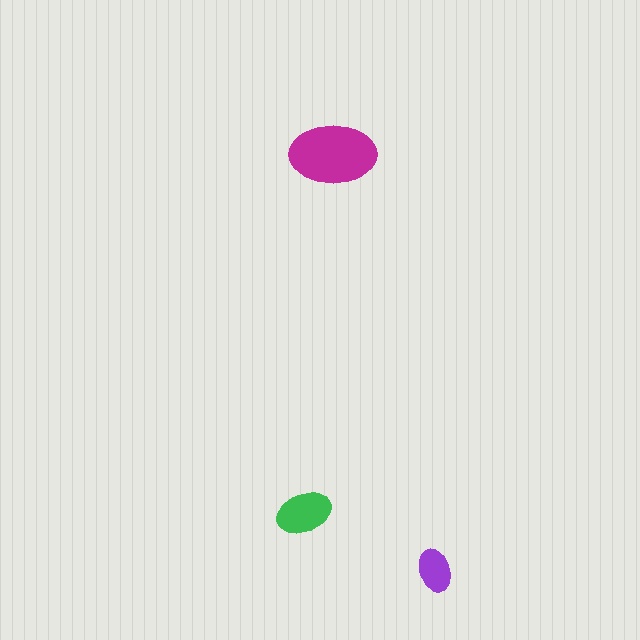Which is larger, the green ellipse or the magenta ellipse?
The magenta one.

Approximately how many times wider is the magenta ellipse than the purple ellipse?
About 2 times wider.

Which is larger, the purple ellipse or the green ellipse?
The green one.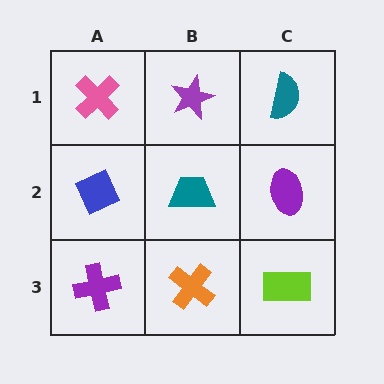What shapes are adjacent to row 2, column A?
A pink cross (row 1, column A), a purple cross (row 3, column A), a teal trapezoid (row 2, column B).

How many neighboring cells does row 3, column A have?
2.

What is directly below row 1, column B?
A teal trapezoid.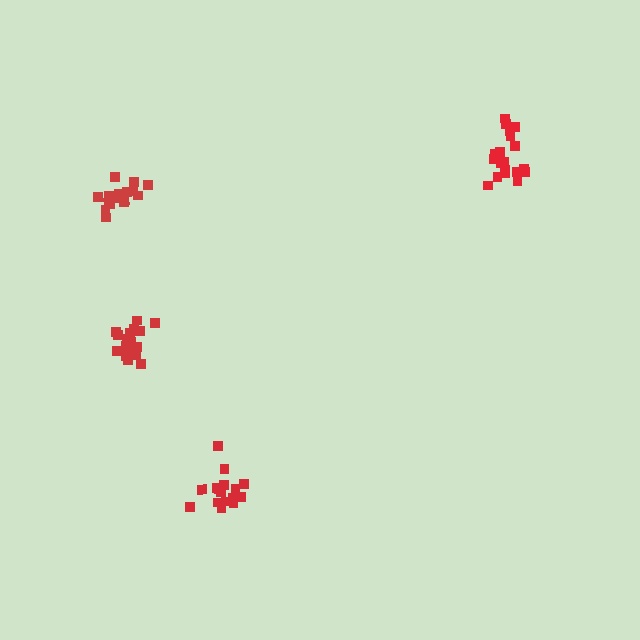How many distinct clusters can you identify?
There are 4 distinct clusters.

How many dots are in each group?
Group 1: 19 dots, Group 2: 16 dots, Group 3: 16 dots, Group 4: 17 dots (68 total).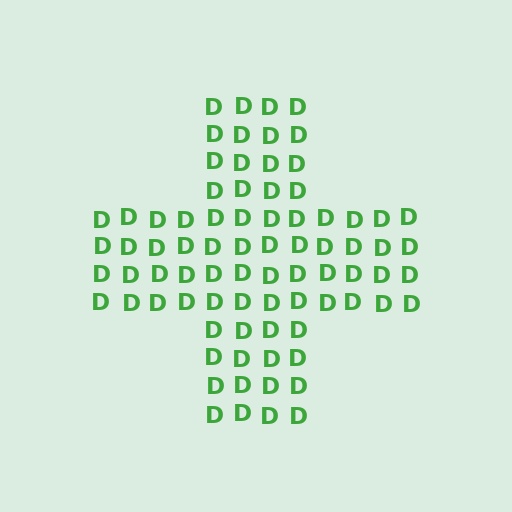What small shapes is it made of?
It is made of small letter D's.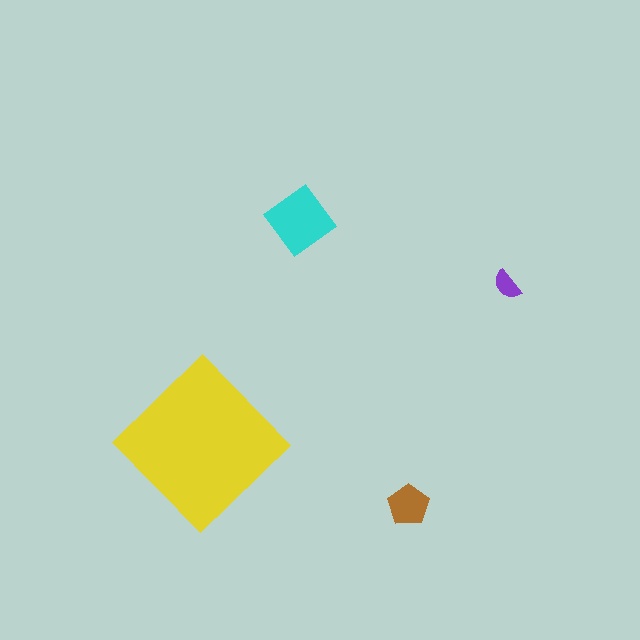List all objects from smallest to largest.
The purple semicircle, the brown pentagon, the cyan diamond, the yellow diamond.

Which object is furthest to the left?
The yellow diamond is leftmost.